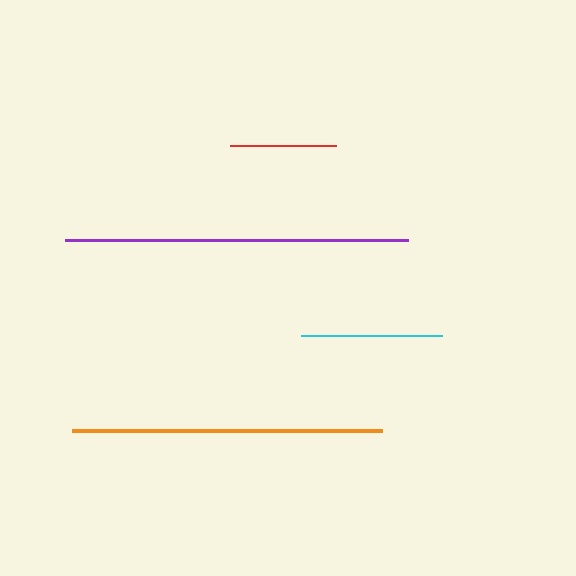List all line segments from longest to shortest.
From longest to shortest: purple, orange, cyan, red.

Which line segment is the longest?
The purple line is the longest at approximately 343 pixels.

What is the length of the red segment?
The red segment is approximately 107 pixels long.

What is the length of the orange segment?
The orange segment is approximately 309 pixels long.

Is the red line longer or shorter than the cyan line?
The cyan line is longer than the red line.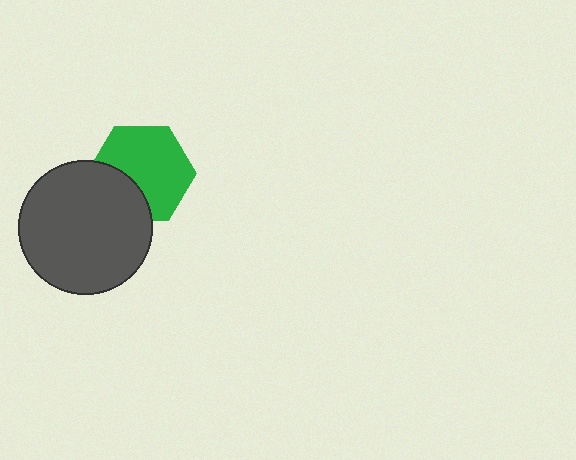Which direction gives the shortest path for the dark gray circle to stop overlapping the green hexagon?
Moving toward the lower-left gives the shortest separation.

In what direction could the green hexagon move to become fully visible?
The green hexagon could move toward the upper-right. That would shift it out from behind the dark gray circle entirely.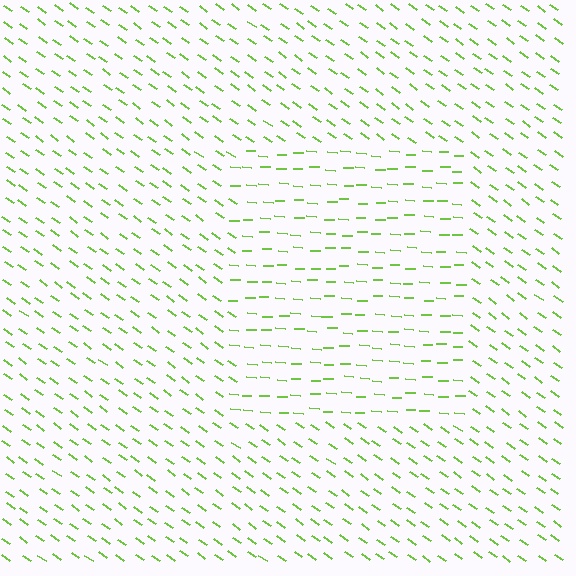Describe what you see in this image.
The image is filled with small lime line segments. A rectangle region in the image has lines oriented differently from the surrounding lines, creating a visible texture boundary.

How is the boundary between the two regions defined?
The boundary is defined purely by a change in line orientation (approximately 31 degrees difference). All lines are the same color and thickness.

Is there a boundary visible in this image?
Yes, there is a texture boundary formed by a change in line orientation.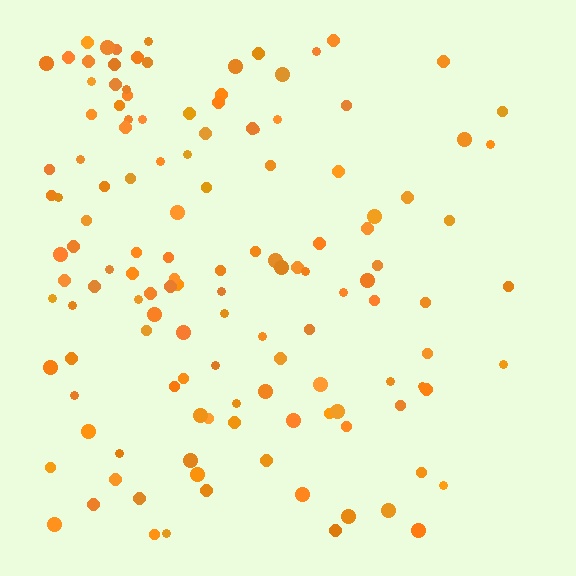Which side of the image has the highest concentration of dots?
The left.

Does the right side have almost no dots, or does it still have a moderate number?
Still a moderate number, just noticeably fewer than the left.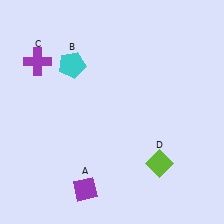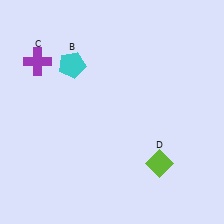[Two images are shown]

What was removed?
The purple diamond (A) was removed in Image 2.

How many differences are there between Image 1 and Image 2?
There is 1 difference between the two images.